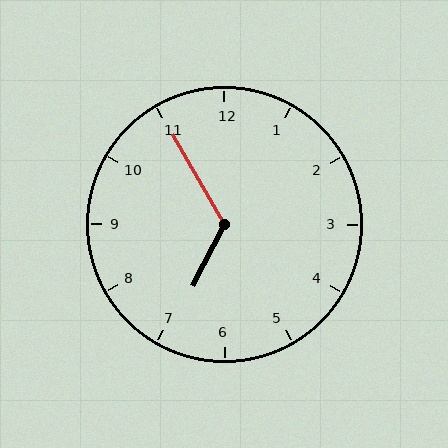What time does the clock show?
6:55.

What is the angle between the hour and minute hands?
Approximately 122 degrees.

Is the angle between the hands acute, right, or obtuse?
It is obtuse.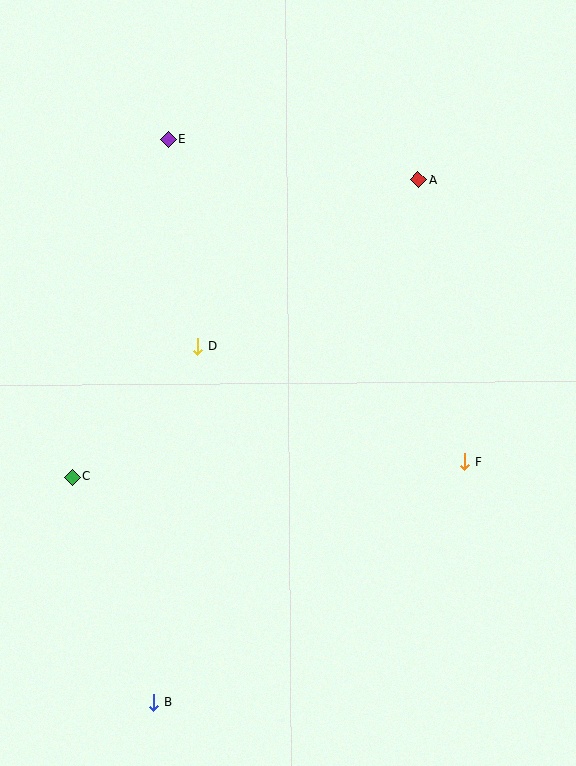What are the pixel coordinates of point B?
Point B is at (154, 702).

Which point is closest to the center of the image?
Point D at (197, 346) is closest to the center.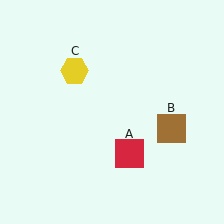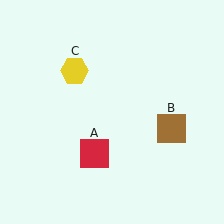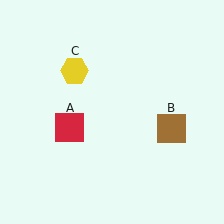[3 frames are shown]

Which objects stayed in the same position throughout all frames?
Brown square (object B) and yellow hexagon (object C) remained stationary.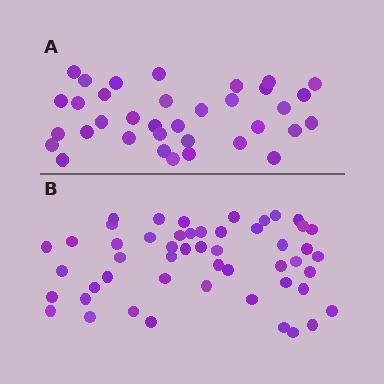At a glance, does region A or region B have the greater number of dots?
Region B (the bottom region) has more dots.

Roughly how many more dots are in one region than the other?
Region B has approximately 15 more dots than region A.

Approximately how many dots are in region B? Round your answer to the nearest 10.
About 50 dots. (The exact count is 51, which rounds to 50.)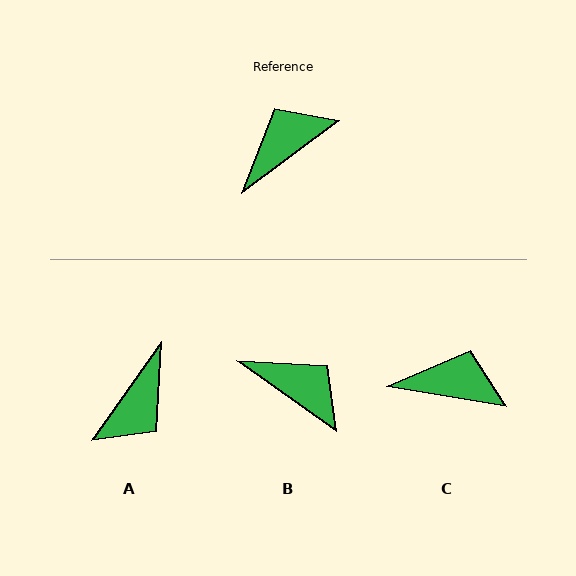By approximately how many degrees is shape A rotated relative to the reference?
Approximately 162 degrees clockwise.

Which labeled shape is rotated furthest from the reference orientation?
A, about 162 degrees away.